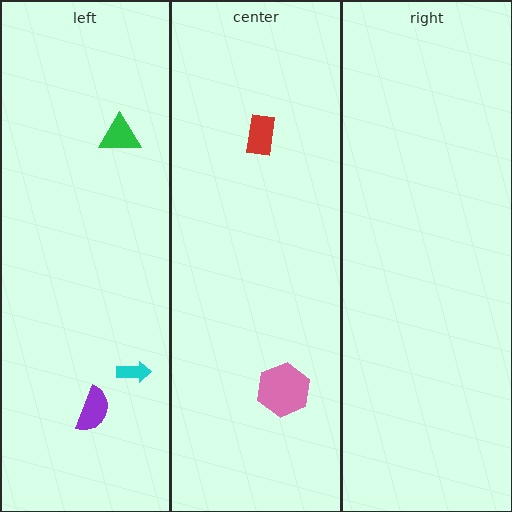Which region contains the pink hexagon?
The center region.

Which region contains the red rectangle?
The center region.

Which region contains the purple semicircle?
The left region.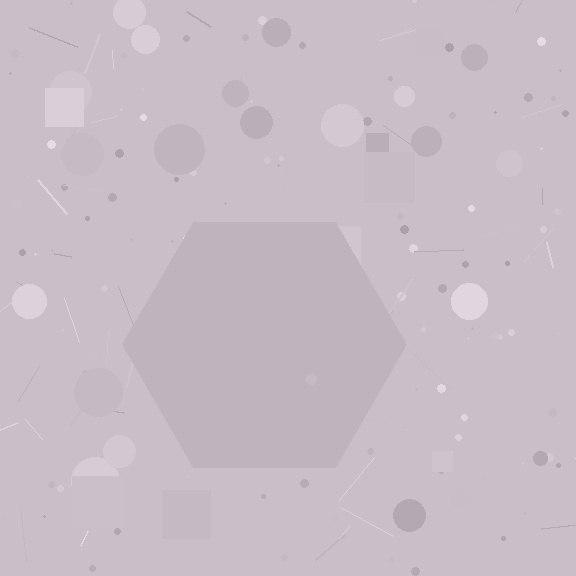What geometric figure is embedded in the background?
A hexagon is embedded in the background.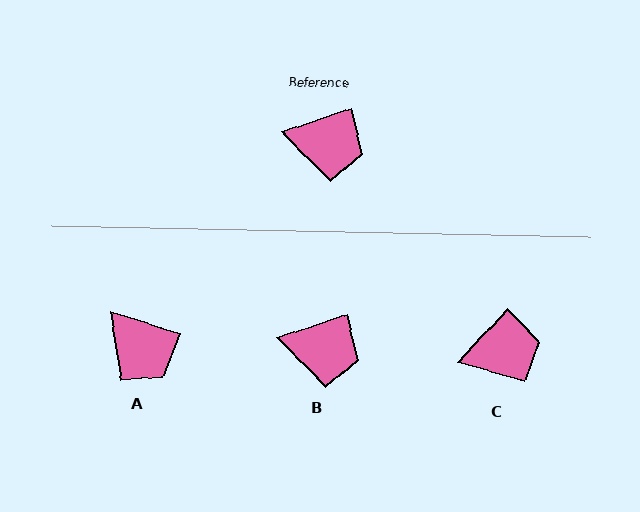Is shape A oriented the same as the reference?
No, it is off by about 36 degrees.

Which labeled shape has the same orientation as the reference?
B.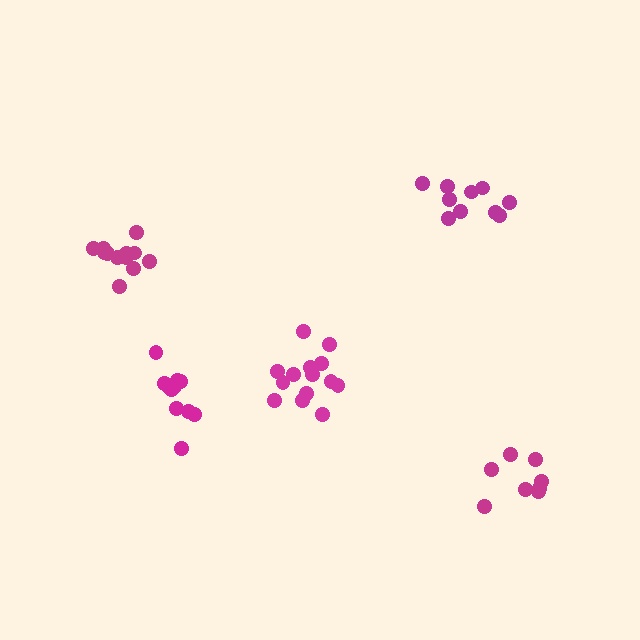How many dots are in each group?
Group 1: 8 dots, Group 2: 12 dots, Group 3: 10 dots, Group 4: 12 dots, Group 5: 14 dots (56 total).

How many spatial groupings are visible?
There are 5 spatial groupings.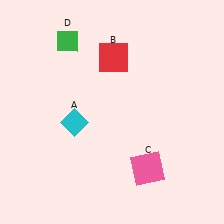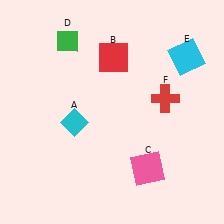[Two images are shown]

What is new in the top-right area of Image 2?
A red cross (F) was added in the top-right area of Image 2.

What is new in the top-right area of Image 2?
A cyan square (E) was added in the top-right area of Image 2.